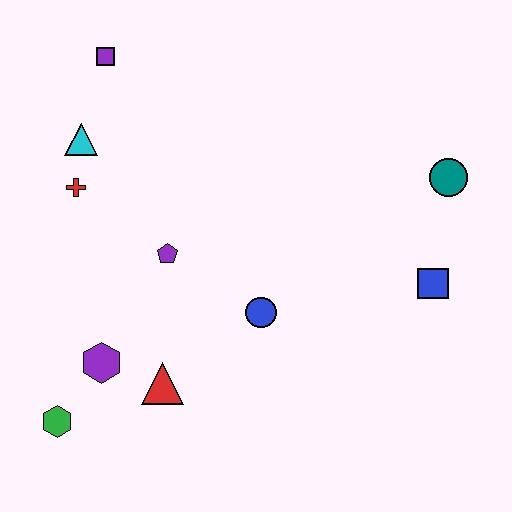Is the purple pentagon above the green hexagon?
Yes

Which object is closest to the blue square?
The teal circle is closest to the blue square.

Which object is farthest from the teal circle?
The green hexagon is farthest from the teal circle.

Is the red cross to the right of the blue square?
No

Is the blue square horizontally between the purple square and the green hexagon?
No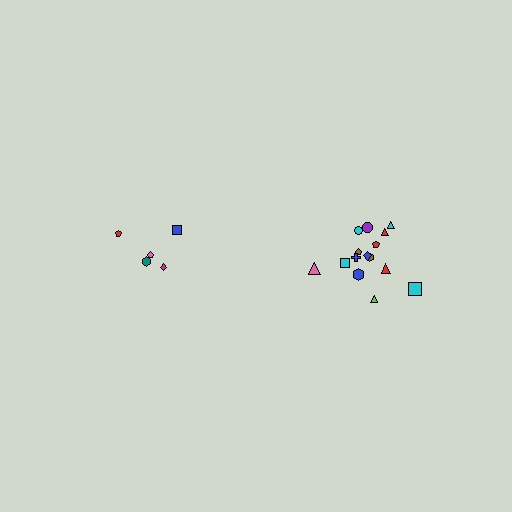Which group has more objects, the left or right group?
The right group.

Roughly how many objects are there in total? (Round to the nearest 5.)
Roughly 20 objects in total.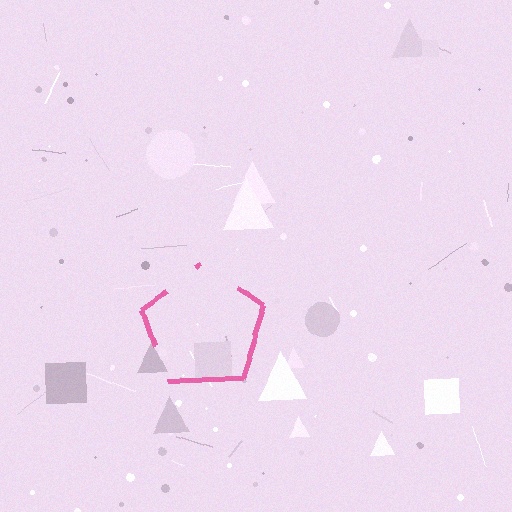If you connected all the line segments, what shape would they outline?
They would outline a pentagon.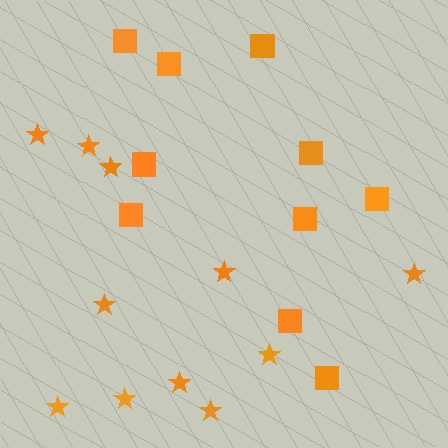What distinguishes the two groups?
There are 2 groups: one group of stars (11) and one group of squares (10).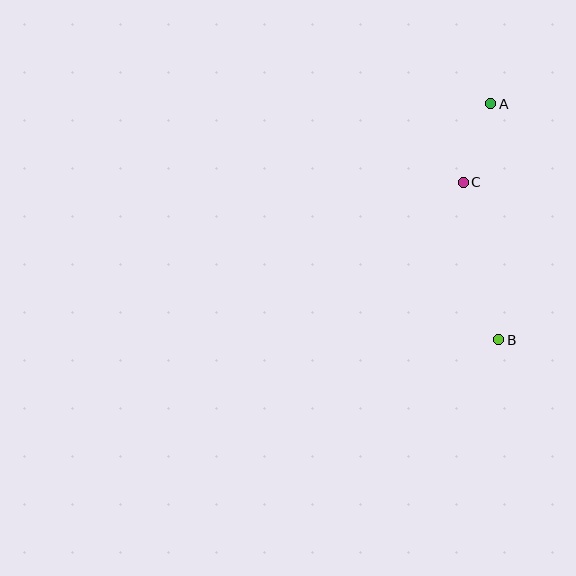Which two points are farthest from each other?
Points A and B are farthest from each other.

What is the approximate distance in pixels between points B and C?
The distance between B and C is approximately 162 pixels.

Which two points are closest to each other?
Points A and C are closest to each other.